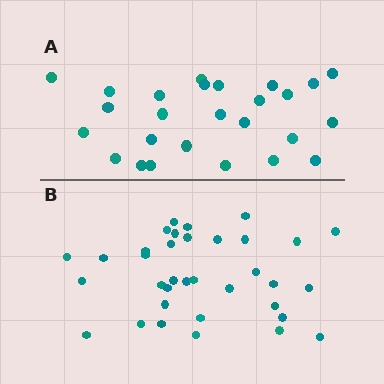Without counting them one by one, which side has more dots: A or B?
Region B (the bottom region) has more dots.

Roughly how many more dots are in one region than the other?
Region B has roughly 8 or so more dots than region A.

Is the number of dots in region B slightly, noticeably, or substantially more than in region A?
Region B has noticeably more, but not dramatically so. The ratio is roughly 1.3 to 1.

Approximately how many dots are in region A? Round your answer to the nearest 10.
About 30 dots. (The exact count is 26, which rounds to 30.)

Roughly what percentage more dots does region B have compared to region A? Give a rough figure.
About 35% more.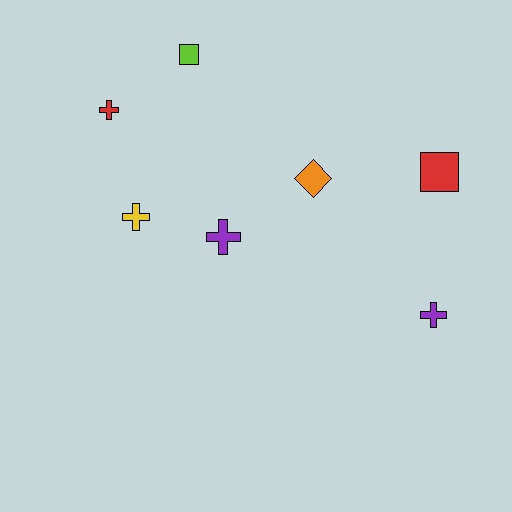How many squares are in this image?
There are 2 squares.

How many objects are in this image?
There are 7 objects.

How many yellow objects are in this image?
There is 1 yellow object.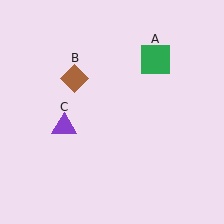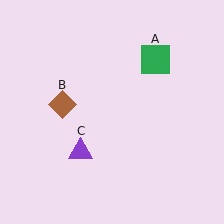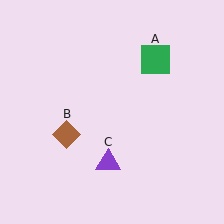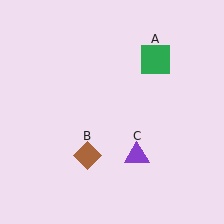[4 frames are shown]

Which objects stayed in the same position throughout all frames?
Green square (object A) remained stationary.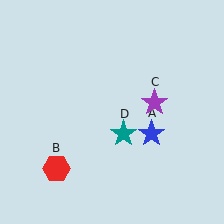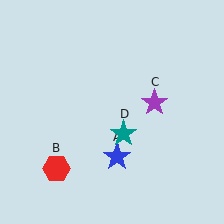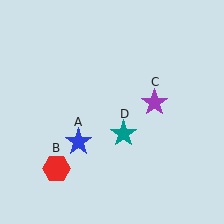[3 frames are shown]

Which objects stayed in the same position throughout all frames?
Red hexagon (object B) and purple star (object C) and teal star (object D) remained stationary.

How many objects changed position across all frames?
1 object changed position: blue star (object A).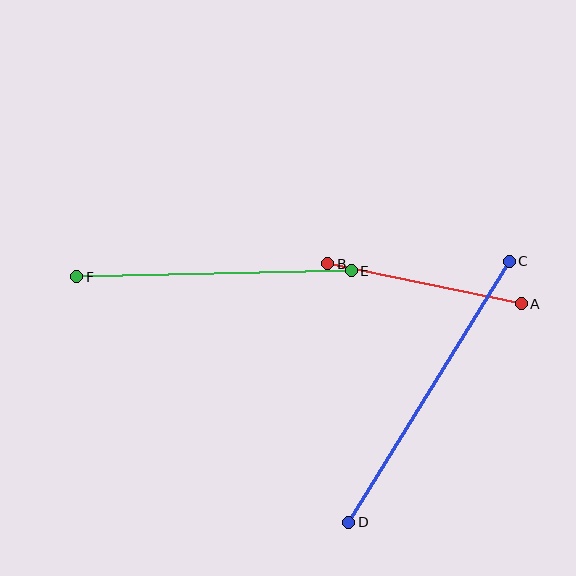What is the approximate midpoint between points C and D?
The midpoint is at approximately (429, 392) pixels.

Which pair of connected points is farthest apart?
Points C and D are farthest apart.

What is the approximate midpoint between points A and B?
The midpoint is at approximately (424, 284) pixels.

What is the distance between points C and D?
The distance is approximately 307 pixels.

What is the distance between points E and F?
The distance is approximately 274 pixels.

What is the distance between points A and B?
The distance is approximately 198 pixels.